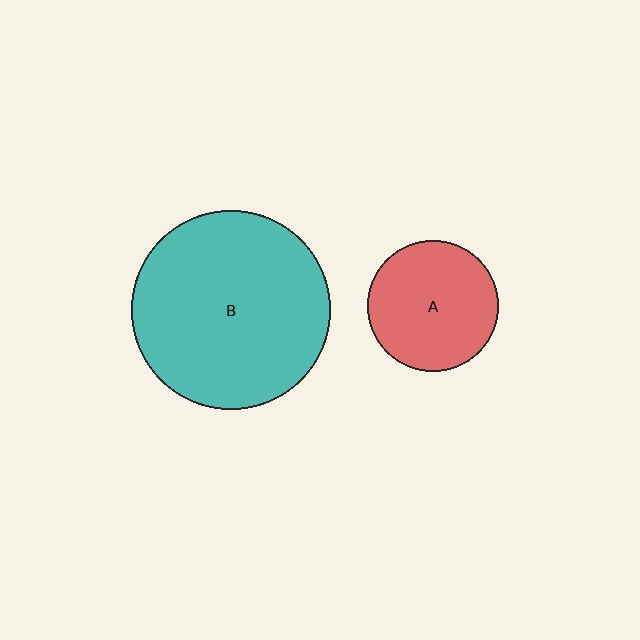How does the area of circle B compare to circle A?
Approximately 2.3 times.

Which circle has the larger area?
Circle B (teal).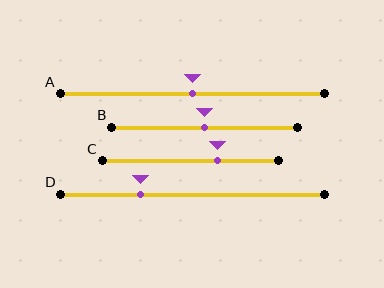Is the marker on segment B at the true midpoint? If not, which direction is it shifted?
Yes, the marker on segment B is at the true midpoint.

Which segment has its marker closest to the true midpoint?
Segment A has its marker closest to the true midpoint.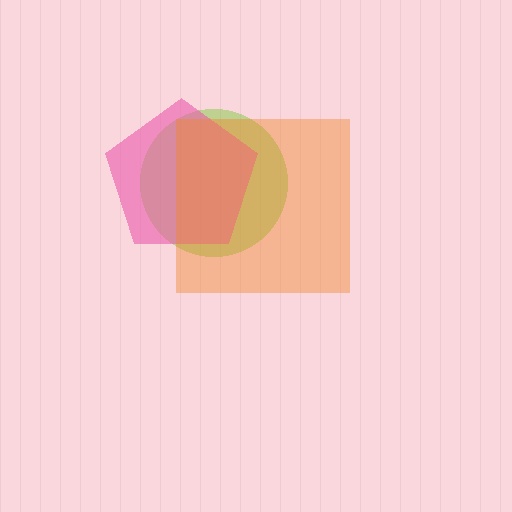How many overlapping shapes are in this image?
There are 3 overlapping shapes in the image.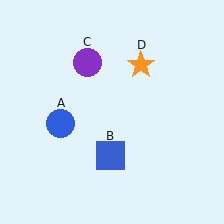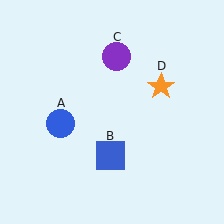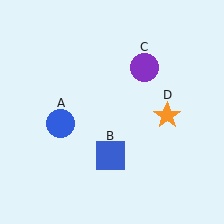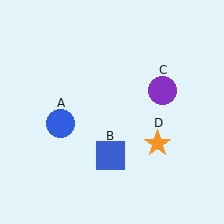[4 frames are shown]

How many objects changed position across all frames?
2 objects changed position: purple circle (object C), orange star (object D).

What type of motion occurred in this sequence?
The purple circle (object C), orange star (object D) rotated clockwise around the center of the scene.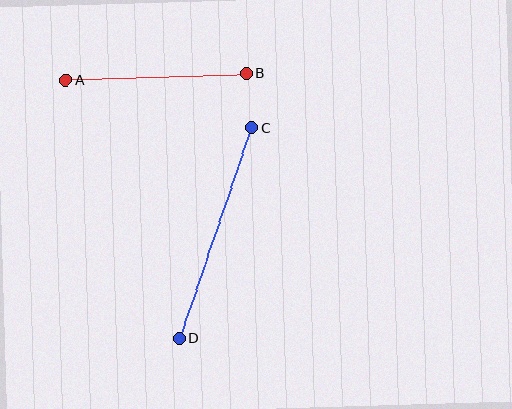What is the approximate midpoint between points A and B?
The midpoint is at approximately (156, 77) pixels.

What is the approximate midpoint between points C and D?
The midpoint is at approximately (215, 233) pixels.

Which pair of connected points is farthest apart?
Points C and D are farthest apart.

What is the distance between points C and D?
The distance is approximately 222 pixels.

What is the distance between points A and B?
The distance is approximately 180 pixels.